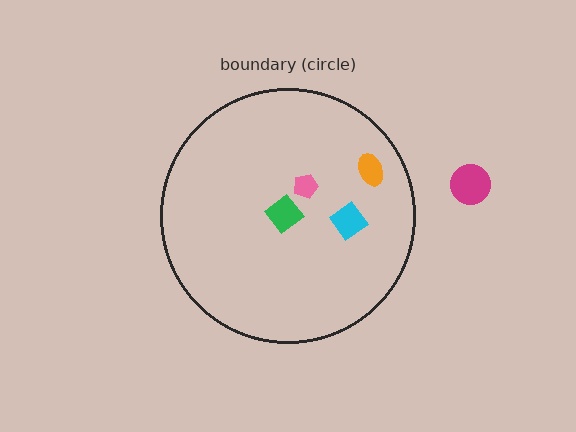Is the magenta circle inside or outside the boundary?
Outside.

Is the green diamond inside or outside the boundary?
Inside.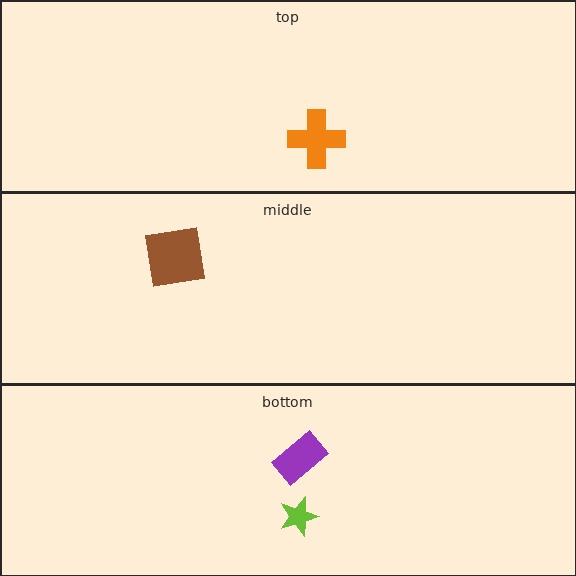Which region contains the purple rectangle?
The bottom region.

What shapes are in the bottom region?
The purple rectangle, the lime star.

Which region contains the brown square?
The middle region.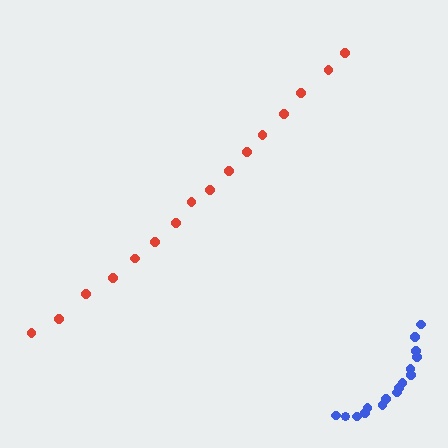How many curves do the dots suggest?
There are 2 distinct paths.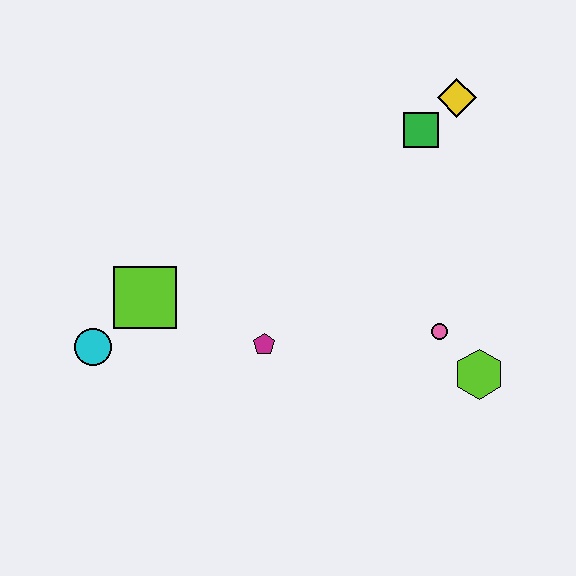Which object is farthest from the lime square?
The yellow diamond is farthest from the lime square.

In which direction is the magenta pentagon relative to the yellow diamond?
The magenta pentagon is below the yellow diamond.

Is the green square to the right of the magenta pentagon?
Yes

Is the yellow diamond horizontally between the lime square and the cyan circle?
No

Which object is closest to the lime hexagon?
The pink circle is closest to the lime hexagon.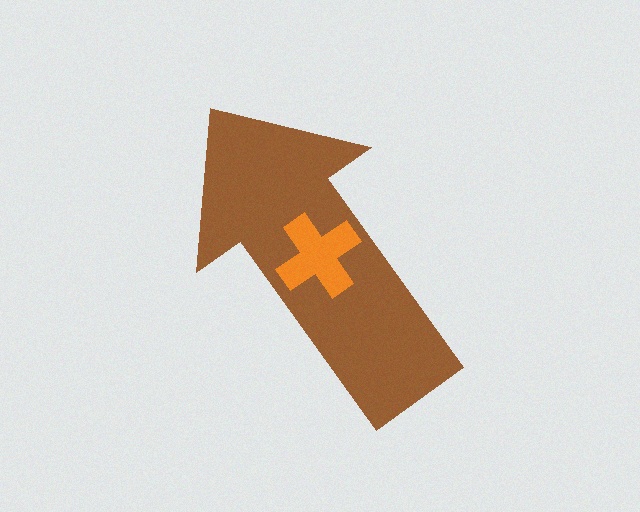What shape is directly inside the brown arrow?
The orange cross.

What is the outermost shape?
The brown arrow.